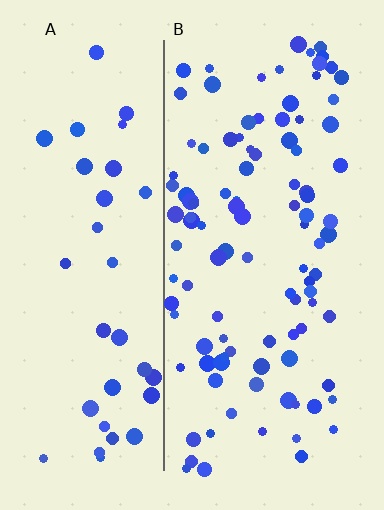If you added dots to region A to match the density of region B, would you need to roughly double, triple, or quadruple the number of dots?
Approximately triple.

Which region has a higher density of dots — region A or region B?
B (the right).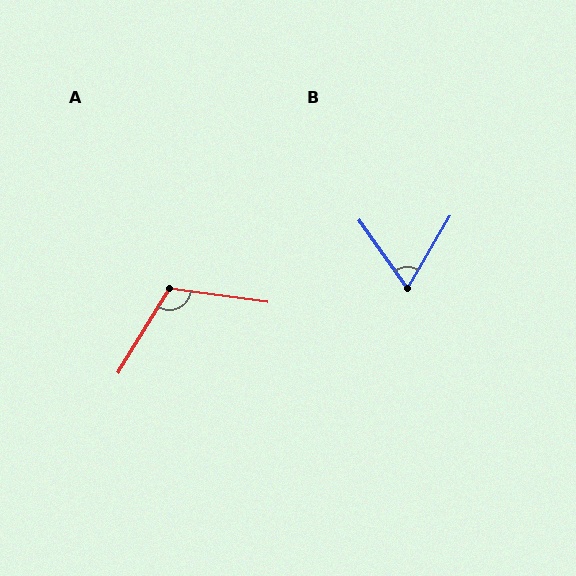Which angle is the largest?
A, at approximately 114 degrees.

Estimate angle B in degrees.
Approximately 66 degrees.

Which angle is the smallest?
B, at approximately 66 degrees.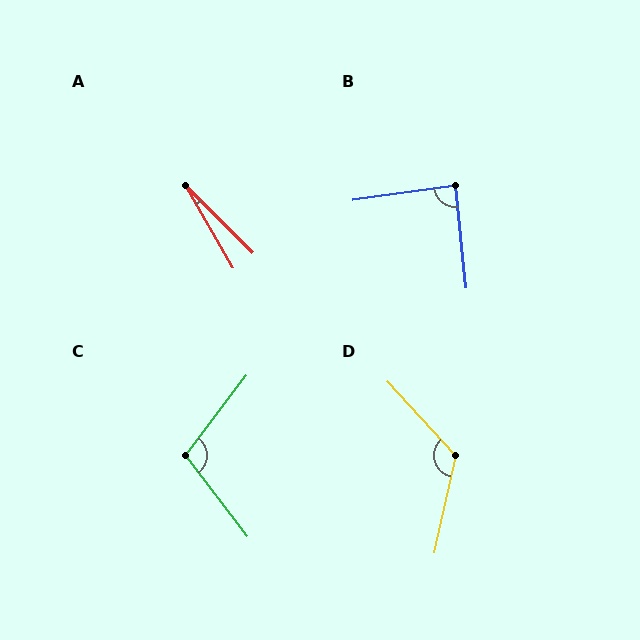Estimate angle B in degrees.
Approximately 88 degrees.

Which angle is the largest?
D, at approximately 125 degrees.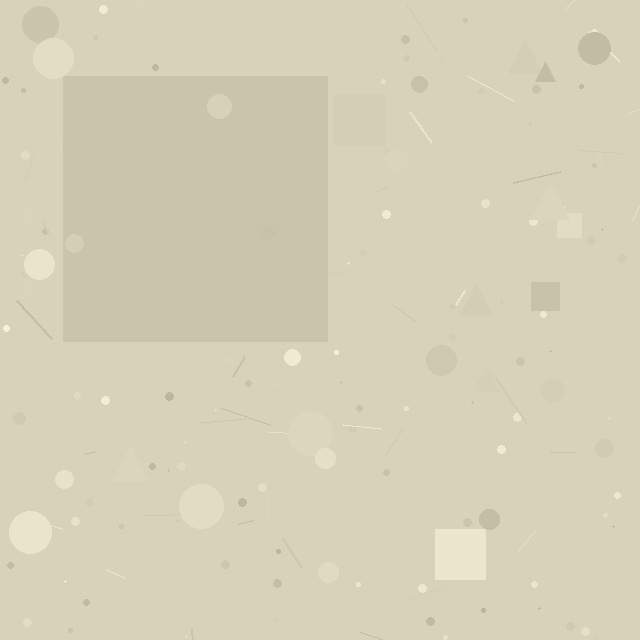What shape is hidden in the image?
A square is hidden in the image.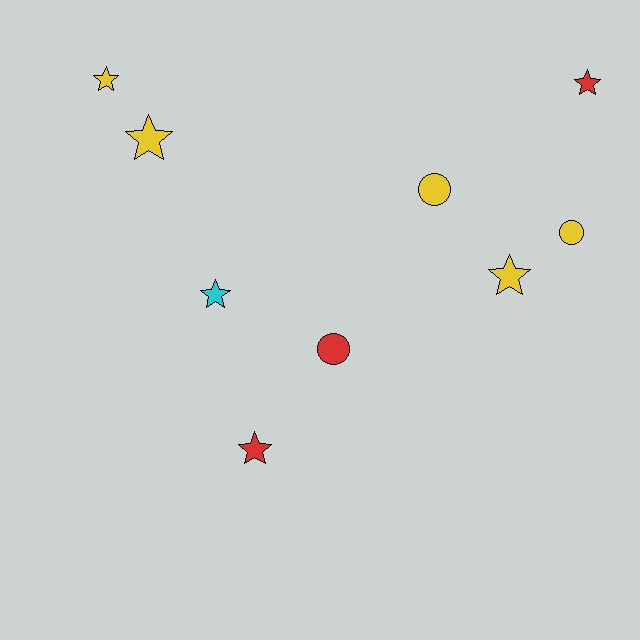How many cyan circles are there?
There are no cyan circles.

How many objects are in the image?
There are 9 objects.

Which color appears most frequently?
Yellow, with 5 objects.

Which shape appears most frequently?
Star, with 6 objects.